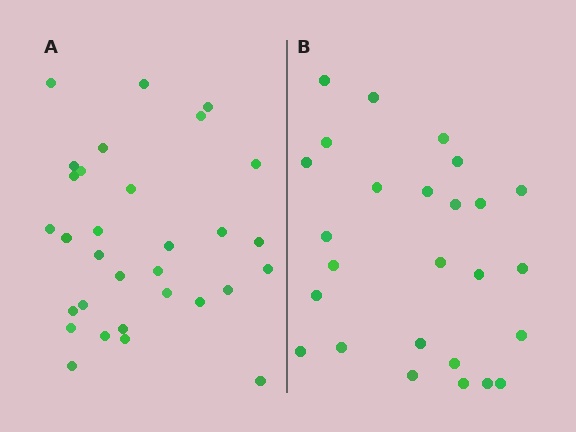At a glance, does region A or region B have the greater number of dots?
Region A (the left region) has more dots.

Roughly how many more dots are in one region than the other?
Region A has about 5 more dots than region B.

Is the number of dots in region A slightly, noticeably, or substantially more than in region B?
Region A has only slightly more — the two regions are fairly close. The ratio is roughly 1.2 to 1.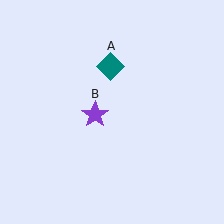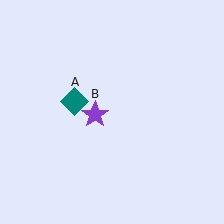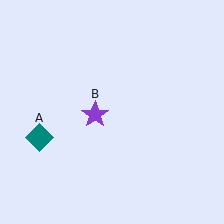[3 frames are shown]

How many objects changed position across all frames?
1 object changed position: teal diamond (object A).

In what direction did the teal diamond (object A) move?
The teal diamond (object A) moved down and to the left.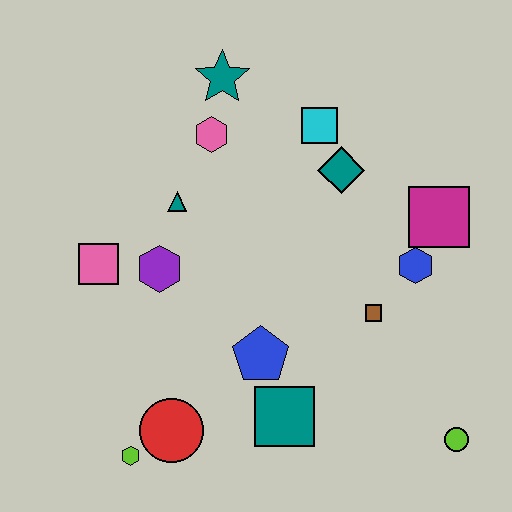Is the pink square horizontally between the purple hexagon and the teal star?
No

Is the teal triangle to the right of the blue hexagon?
No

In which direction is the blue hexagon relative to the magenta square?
The blue hexagon is below the magenta square.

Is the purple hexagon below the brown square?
No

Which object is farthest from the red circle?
The teal star is farthest from the red circle.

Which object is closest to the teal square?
The blue pentagon is closest to the teal square.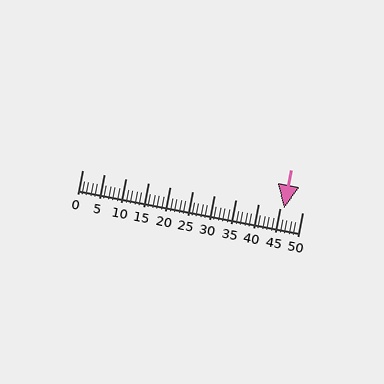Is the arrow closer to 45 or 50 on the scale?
The arrow is closer to 45.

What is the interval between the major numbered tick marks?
The major tick marks are spaced 5 units apart.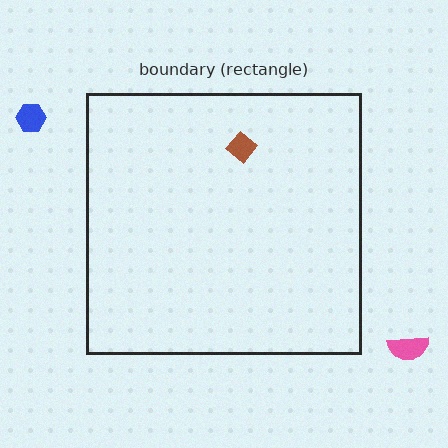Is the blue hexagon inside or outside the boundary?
Outside.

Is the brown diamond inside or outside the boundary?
Inside.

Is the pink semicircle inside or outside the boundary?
Outside.